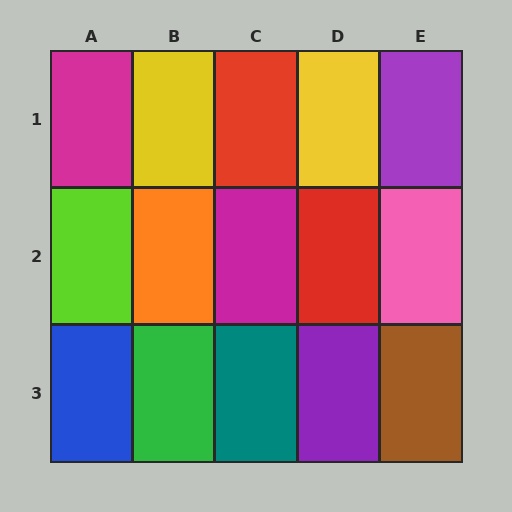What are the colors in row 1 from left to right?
Magenta, yellow, red, yellow, purple.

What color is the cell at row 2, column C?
Magenta.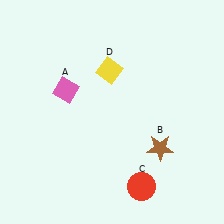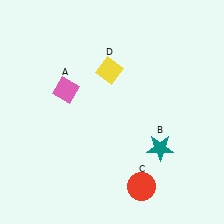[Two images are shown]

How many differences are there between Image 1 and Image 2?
There is 1 difference between the two images.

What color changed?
The star (B) changed from brown in Image 1 to teal in Image 2.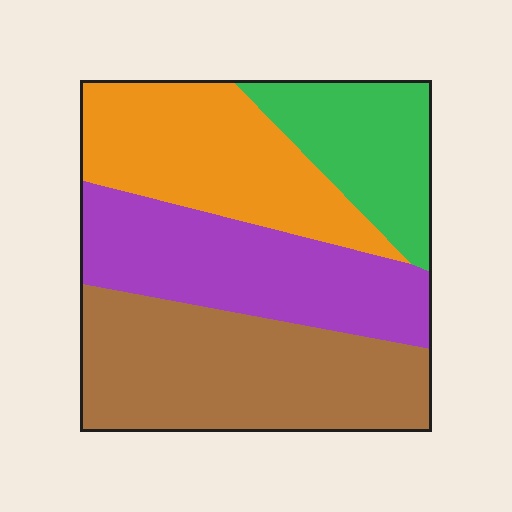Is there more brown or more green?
Brown.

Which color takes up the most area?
Brown, at roughly 35%.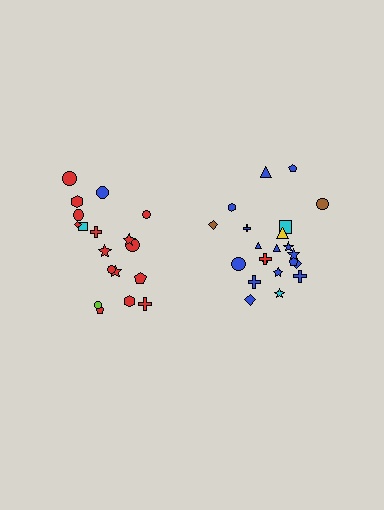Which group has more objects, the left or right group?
The right group.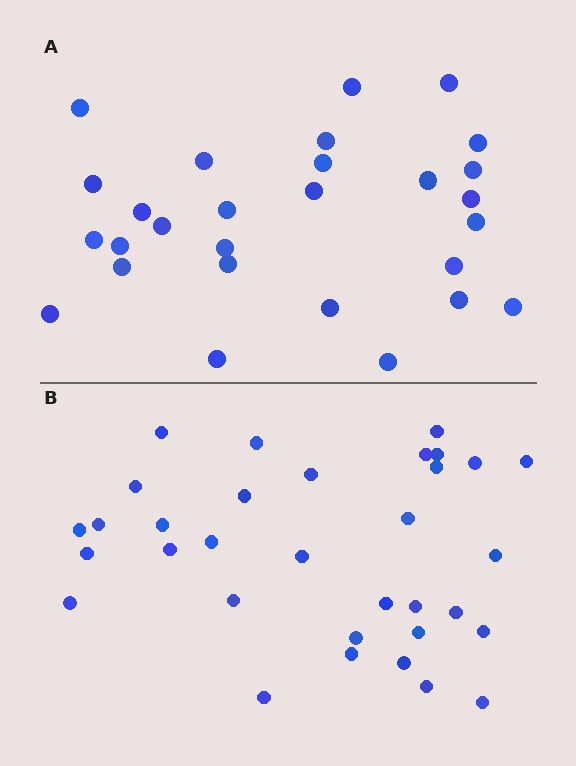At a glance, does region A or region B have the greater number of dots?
Region B (the bottom region) has more dots.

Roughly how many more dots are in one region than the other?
Region B has about 5 more dots than region A.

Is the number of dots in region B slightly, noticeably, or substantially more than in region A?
Region B has only slightly more — the two regions are fairly close. The ratio is roughly 1.2 to 1.